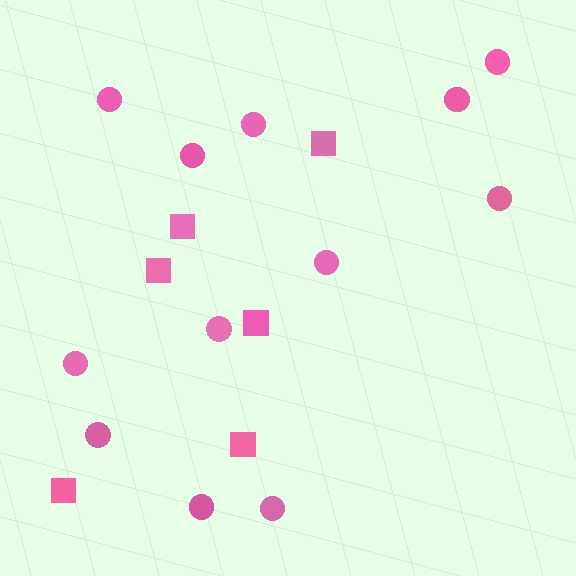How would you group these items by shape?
There are 2 groups: one group of circles (12) and one group of squares (6).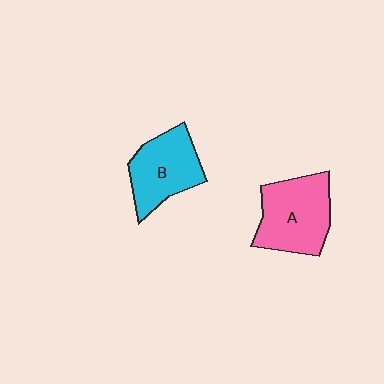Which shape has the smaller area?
Shape B (cyan).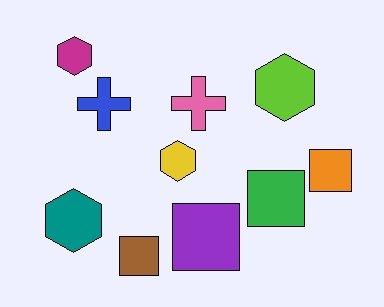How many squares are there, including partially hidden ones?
There are 4 squares.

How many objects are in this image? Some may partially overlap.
There are 10 objects.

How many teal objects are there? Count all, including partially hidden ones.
There is 1 teal object.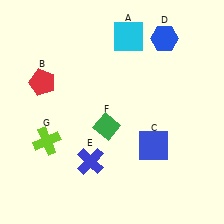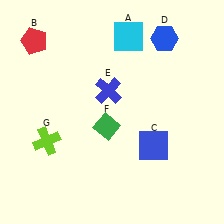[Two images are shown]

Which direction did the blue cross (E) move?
The blue cross (E) moved up.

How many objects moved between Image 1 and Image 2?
2 objects moved between the two images.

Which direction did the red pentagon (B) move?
The red pentagon (B) moved up.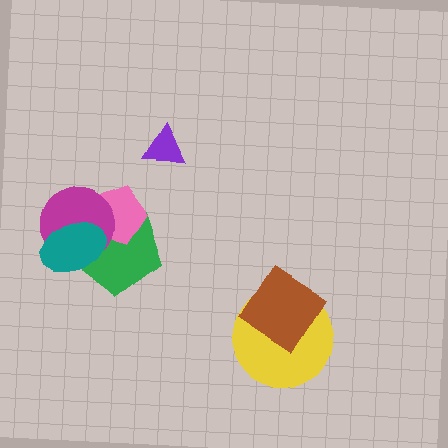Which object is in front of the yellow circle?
The brown diamond is in front of the yellow circle.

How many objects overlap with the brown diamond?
1 object overlaps with the brown diamond.